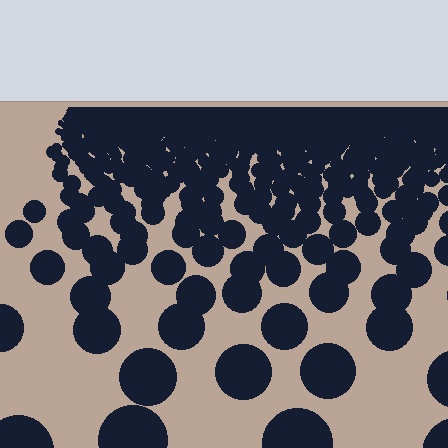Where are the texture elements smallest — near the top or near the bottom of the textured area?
Near the top.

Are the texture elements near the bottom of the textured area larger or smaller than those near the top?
Larger. Near the bottom, elements are closer to the viewer and appear at a bigger on-screen size.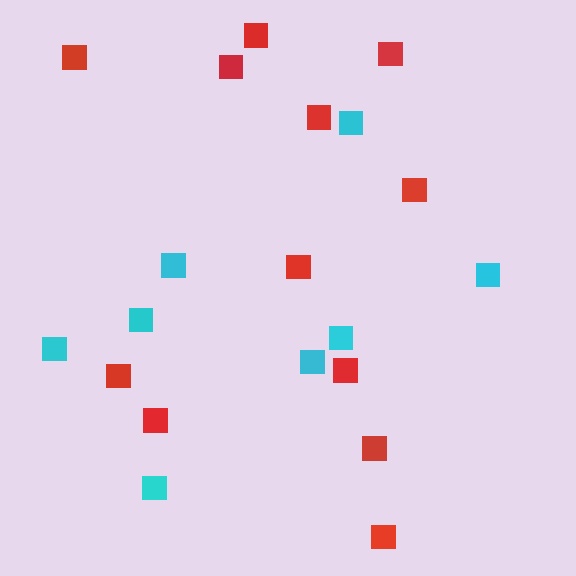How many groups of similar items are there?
There are 2 groups: one group of cyan squares (8) and one group of red squares (12).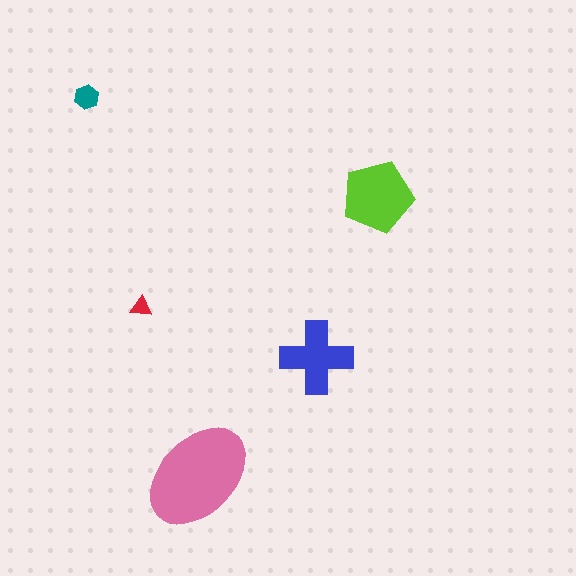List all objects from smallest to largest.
The red triangle, the teal hexagon, the blue cross, the lime pentagon, the pink ellipse.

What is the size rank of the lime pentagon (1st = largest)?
2nd.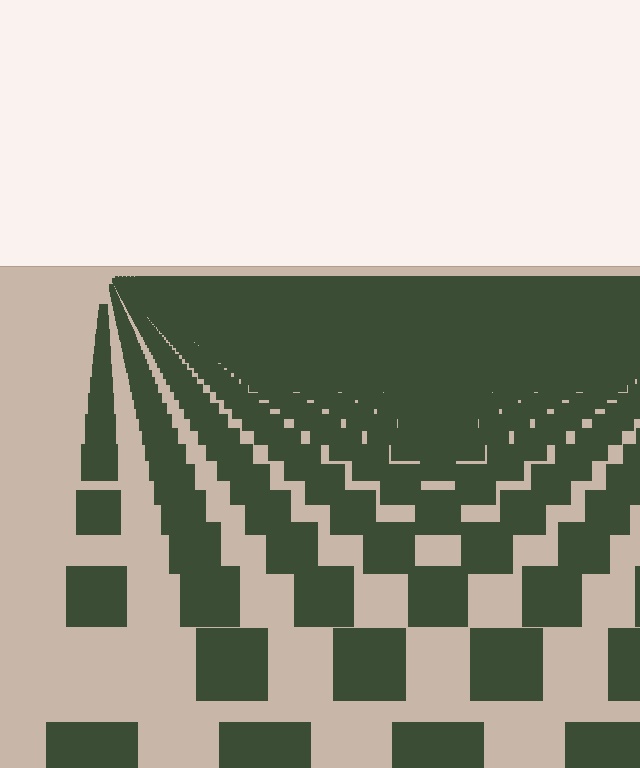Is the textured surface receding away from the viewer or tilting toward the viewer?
The surface is receding away from the viewer. Texture elements get smaller and denser toward the top.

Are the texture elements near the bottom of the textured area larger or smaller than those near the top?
Larger. Near the bottom, elements are closer to the viewer and appear at a bigger on-screen size.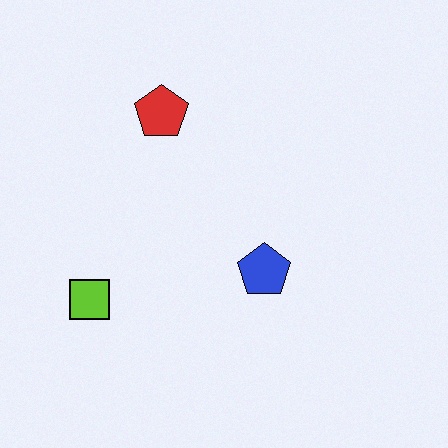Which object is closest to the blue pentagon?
The lime square is closest to the blue pentagon.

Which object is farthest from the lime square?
The red pentagon is farthest from the lime square.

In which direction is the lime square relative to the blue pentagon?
The lime square is to the left of the blue pentagon.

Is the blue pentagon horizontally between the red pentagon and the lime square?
No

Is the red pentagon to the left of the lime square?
No